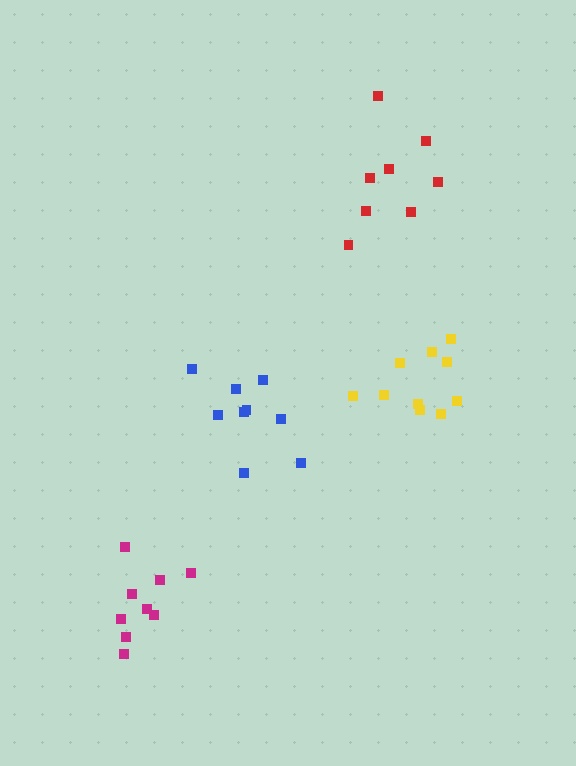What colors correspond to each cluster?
The clusters are colored: blue, yellow, red, magenta.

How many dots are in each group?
Group 1: 9 dots, Group 2: 10 dots, Group 3: 8 dots, Group 4: 9 dots (36 total).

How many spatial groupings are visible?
There are 4 spatial groupings.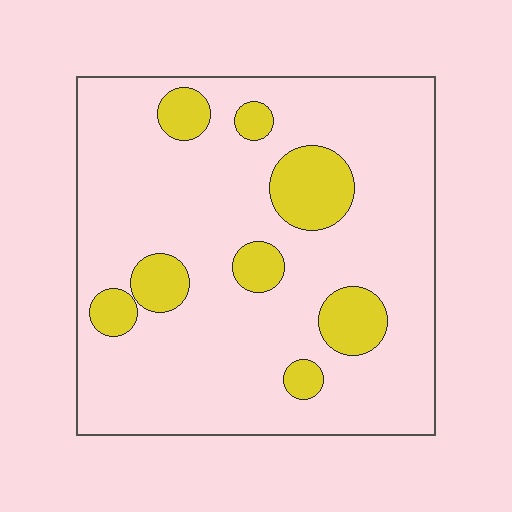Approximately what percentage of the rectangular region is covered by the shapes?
Approximately 15%.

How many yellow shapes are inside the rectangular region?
8.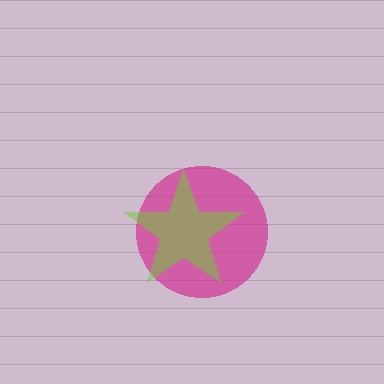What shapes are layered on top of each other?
The layered shapes are: a magenta circle, a lime star.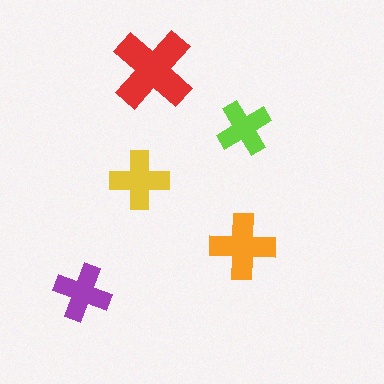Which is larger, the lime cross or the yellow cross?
The yellow one.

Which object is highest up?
The red cross is topmost.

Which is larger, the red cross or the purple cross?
The red one.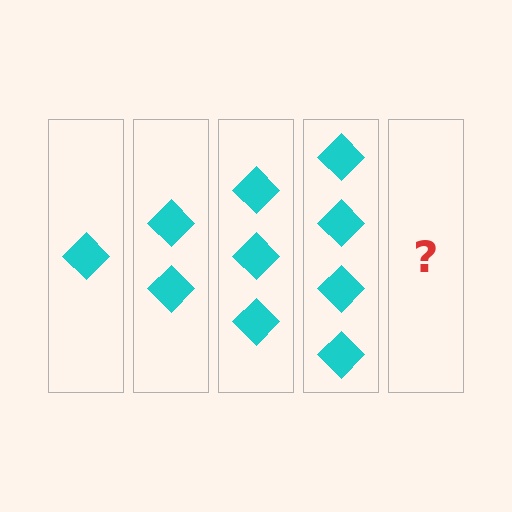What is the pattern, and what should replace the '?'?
The pattern is that each step adds one more diamond. The '?' should be 5 diamonds.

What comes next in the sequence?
The next element should be 5 diamonds.